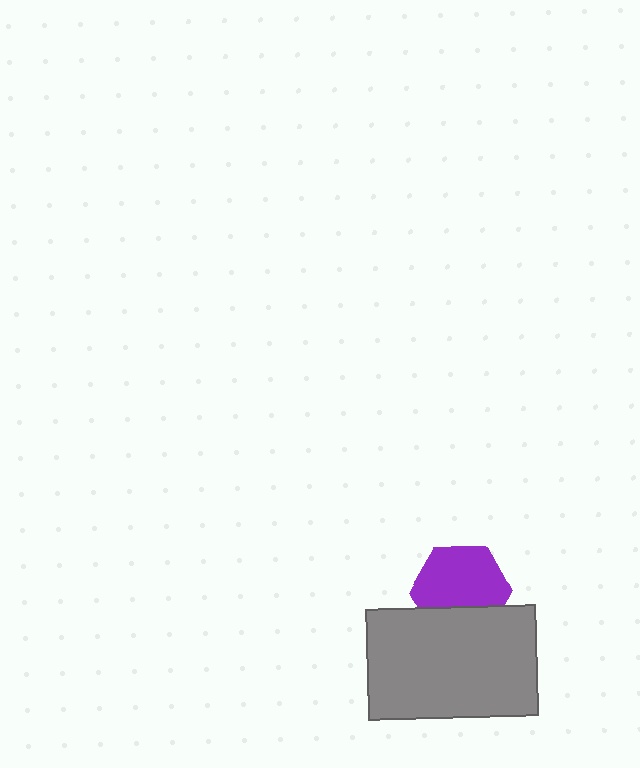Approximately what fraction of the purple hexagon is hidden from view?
Roughly 31% of the purple hexagon is hidden behind the gray rectangle.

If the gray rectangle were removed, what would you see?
You would see the complete purple hexagon.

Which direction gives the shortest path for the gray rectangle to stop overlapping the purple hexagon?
Moving down gives the shortest separation.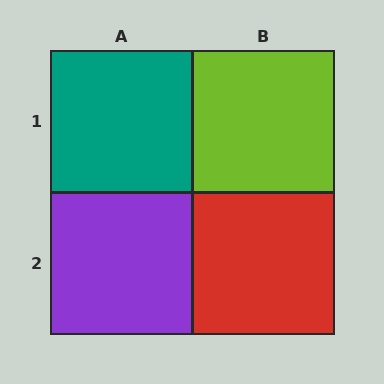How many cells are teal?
1 cell is teal.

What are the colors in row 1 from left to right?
Teal, lime.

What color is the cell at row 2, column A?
Purple.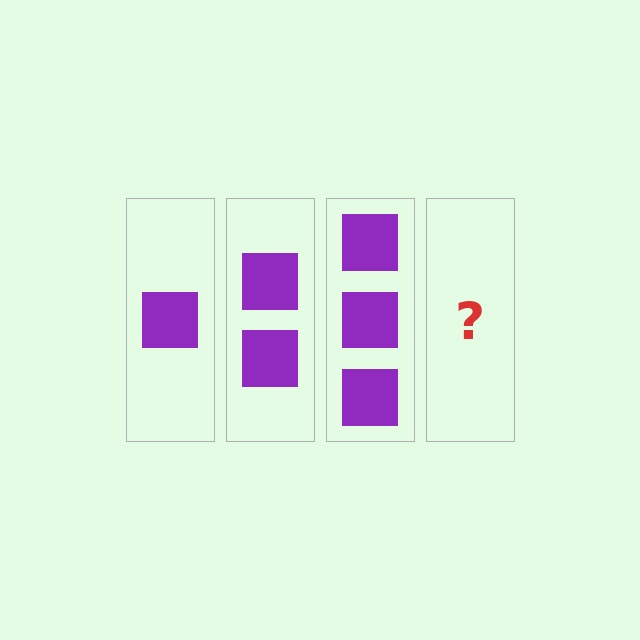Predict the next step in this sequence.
The next step is 4 squares.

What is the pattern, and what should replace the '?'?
The pattern is that each step adds one more square. The '?' should be 4 squares.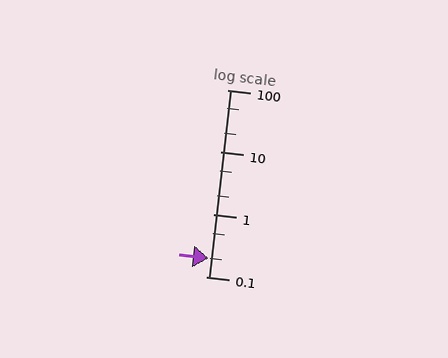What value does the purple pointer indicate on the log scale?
The pointer indicates approximately 0.2.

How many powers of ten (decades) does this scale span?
The scale spans 3 decades, from 0.1 to 100.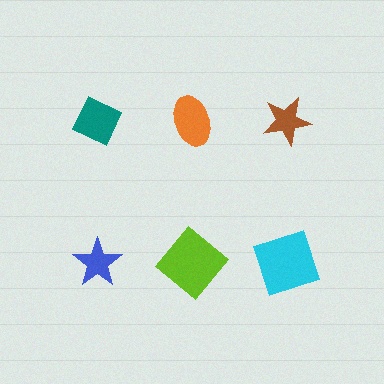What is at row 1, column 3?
A brown star.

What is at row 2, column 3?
A cyan square.